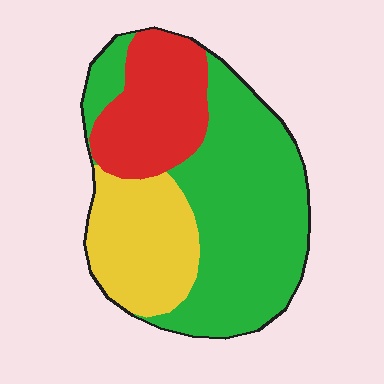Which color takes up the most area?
Green, at roughly 55%.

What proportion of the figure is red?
Red takes up less than a quarter of the figure.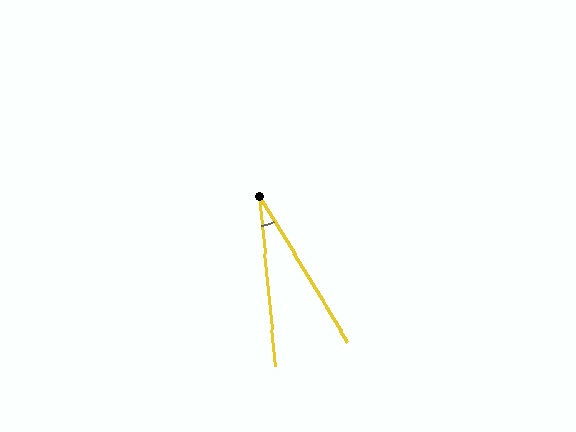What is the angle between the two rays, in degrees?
Approximately 25 degrees.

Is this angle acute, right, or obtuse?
It is acute.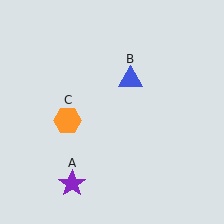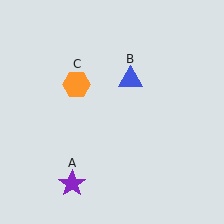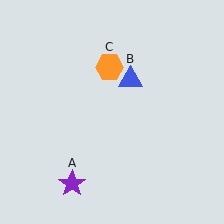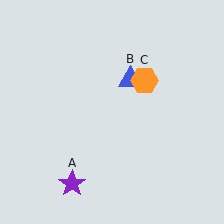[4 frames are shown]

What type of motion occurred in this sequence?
The orange hexagon (object C) rotated clockwise around the center of the scene.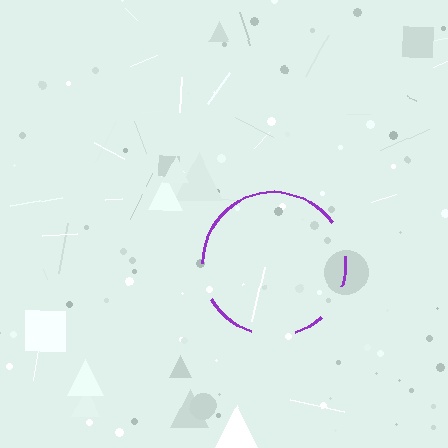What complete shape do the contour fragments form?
The contour fragments form a circle.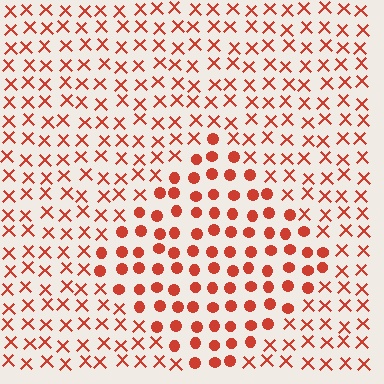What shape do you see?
I see a diamond.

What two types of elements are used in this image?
The image uses circles inside the diamond region and X marks outside it.